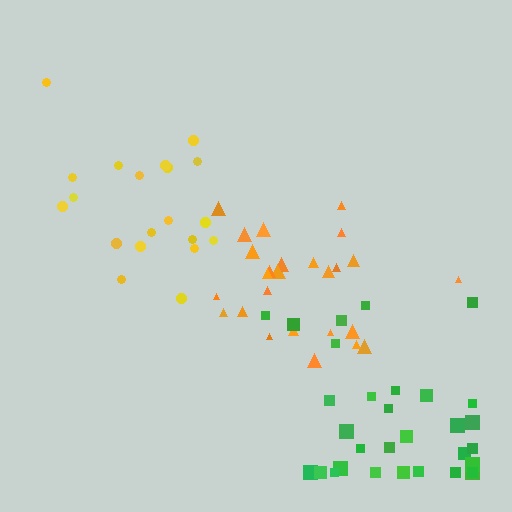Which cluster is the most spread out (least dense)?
Green.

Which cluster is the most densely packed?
Orange.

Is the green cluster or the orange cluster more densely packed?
Orange.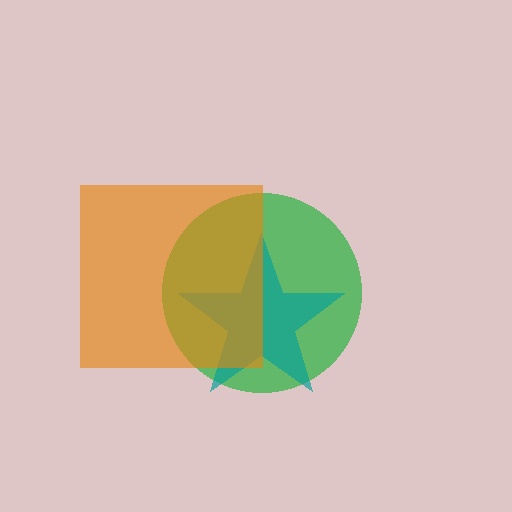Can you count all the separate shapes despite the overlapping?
Yes, there are 3 separate shapes.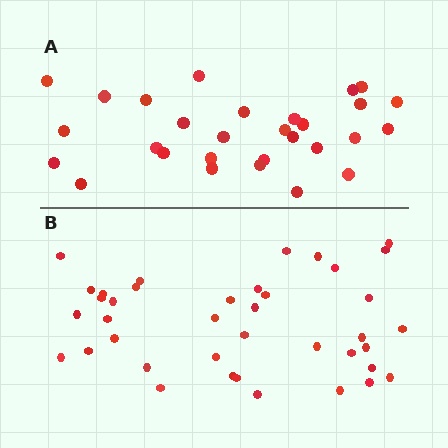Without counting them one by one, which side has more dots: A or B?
Region B (the bottom region) has more dots.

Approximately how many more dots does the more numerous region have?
Region B has roughly 10 or so more dots than region A.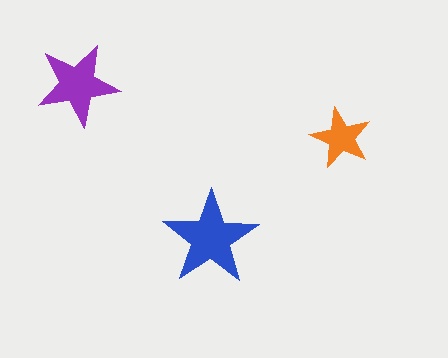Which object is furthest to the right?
The orange star is rightmost.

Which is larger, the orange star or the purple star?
The purple one.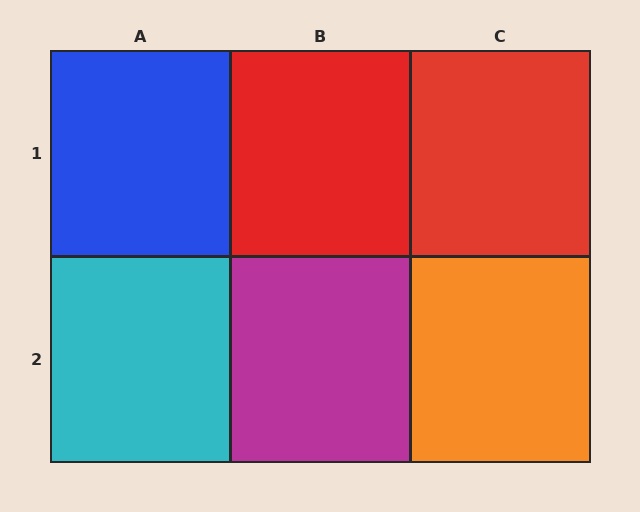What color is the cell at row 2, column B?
Magenta.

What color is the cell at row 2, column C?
Orange.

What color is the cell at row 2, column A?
Cyan.